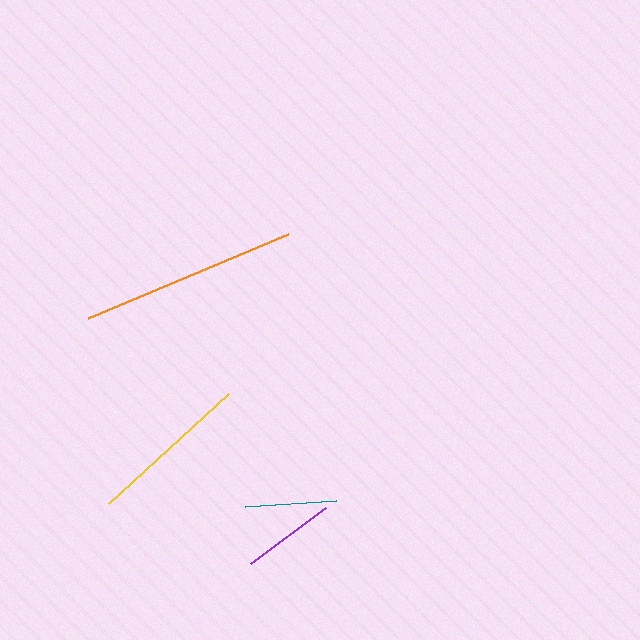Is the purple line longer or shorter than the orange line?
The orange line is longer than the purple line.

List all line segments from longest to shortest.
From longest to shortest: orange, yellow, purple, teal.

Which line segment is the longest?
The orange line is the longest at approximately 217 pixels.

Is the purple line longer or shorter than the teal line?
The purple line is longer than the teal line.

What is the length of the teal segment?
The teal segment is approximately 90 pixels long.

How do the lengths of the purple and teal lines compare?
The purple and teal lines are approximately the same length.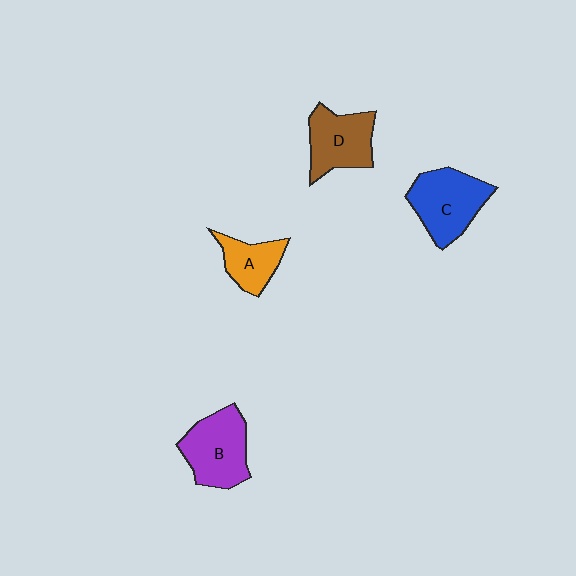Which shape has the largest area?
Shape C (blue).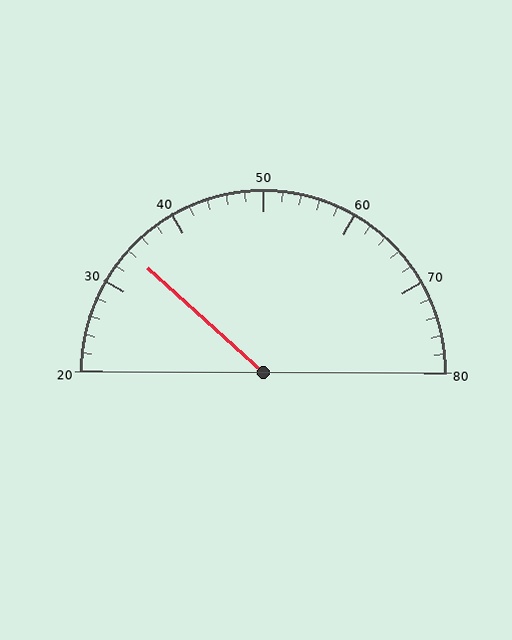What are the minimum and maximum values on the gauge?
The gauge ranges from 20 to 80.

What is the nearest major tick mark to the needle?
The nearest major tick mark is 30.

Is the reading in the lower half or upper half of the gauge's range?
The reading is in the lower half of the range (20 to 80).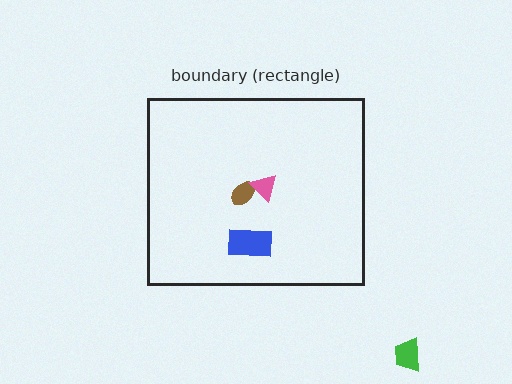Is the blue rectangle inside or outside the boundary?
Inside.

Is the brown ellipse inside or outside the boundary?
Inside.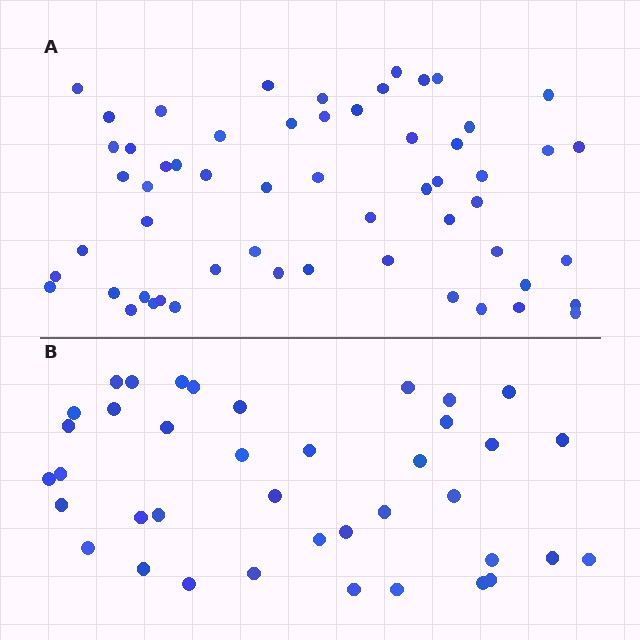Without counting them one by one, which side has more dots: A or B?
Region A (the top region) has more dots.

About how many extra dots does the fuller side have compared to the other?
Region A has approximately 20 more dots than region B.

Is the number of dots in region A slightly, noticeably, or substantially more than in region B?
Region A has substantially more. The ratio is roughly 1.5 to 1.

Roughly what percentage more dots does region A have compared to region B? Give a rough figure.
About 45% more.